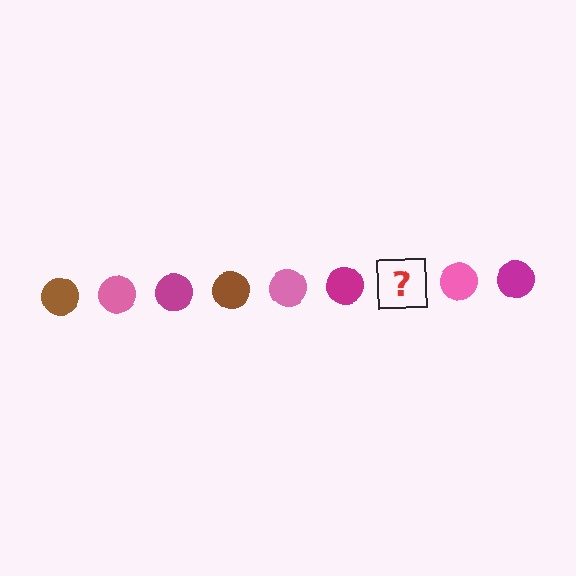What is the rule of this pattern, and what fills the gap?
The rule is that the pattern cycles through brown, pink, magenta circles. The gap should be filled with a brown circle.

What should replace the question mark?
The question mark should be replaced with a brown circle.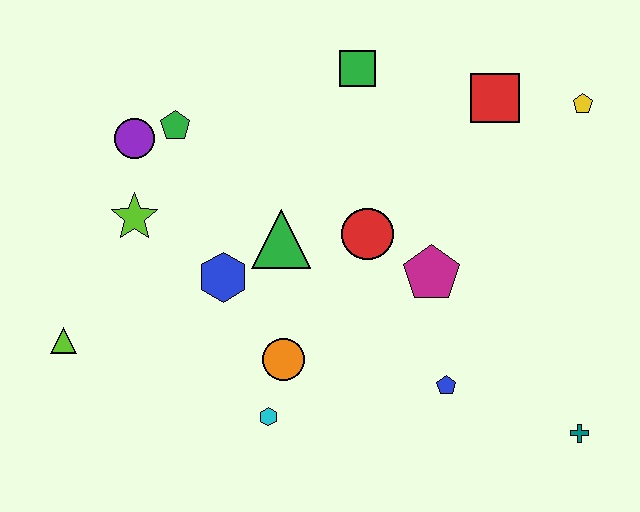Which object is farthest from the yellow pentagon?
The lime triangle is farthest from the yellow pentagon.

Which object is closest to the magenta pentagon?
The red circle is closest to the magenta pentagon.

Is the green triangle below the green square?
Yes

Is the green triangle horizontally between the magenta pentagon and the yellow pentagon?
No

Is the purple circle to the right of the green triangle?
No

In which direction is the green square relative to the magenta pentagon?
The green square is above the magenta pentagon.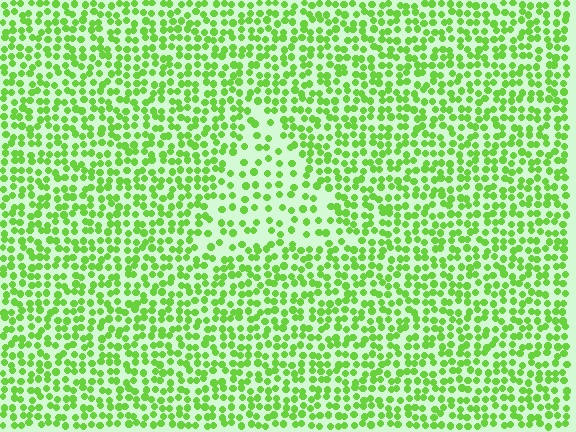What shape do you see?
I see a triangle.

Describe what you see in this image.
The image contains small lime elements arranged at two different densities. A triangle-shaped region is visible where the elements are less densely packed than the surrounding area.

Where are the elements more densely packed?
The elements are more densely packed outside the triangle boundary.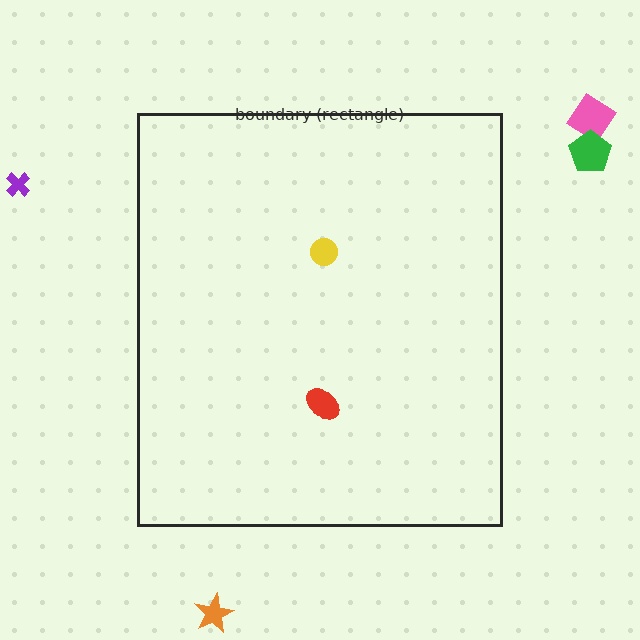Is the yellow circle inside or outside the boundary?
Inside.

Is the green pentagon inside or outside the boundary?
Outside.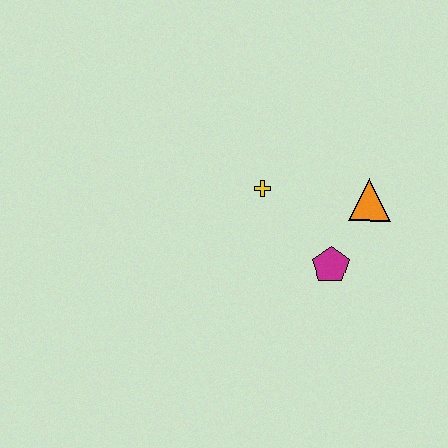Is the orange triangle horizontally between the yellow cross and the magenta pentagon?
No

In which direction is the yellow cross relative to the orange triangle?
The yellow cross is to the left of the orange triangle.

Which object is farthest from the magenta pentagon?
The yellow cross is farthest from the magenta pentagon.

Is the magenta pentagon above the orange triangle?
No